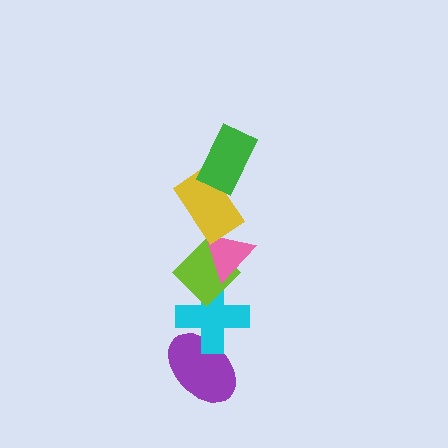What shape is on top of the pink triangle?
The yellow rectangle is on top of the pink triangle.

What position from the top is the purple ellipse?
The purple ellipse is 6th from the top.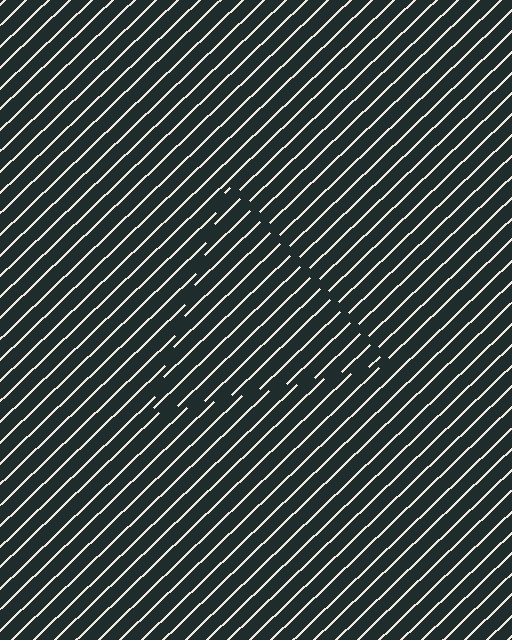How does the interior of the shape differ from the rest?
The interior of the shape contains the same grating, shifted by half a period — the contour is defined by the phase discontinuity where line-ends from the inner and outer gratings abut.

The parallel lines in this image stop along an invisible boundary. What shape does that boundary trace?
An illusory triangle. The interior of the shape contains the same grating, shifted by half a period — the contour is defined by the phase discontinuity where line-ends from the inner and outer gratings abut.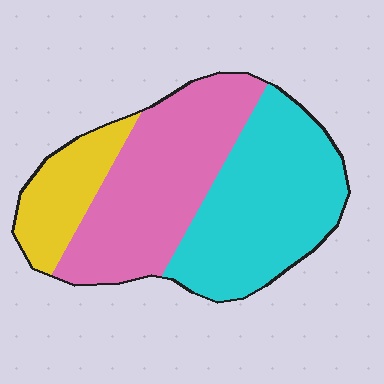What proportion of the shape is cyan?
Cyan takes up about two fifths (2/5) of the shape.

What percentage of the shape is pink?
Pink covers roughly 40% of the shape.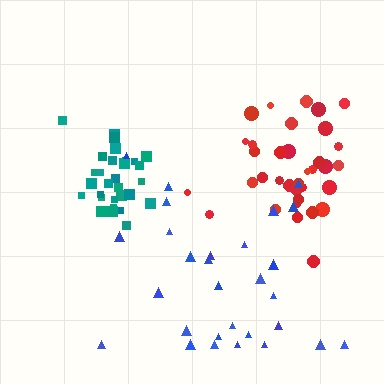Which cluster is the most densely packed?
Teal.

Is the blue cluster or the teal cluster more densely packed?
Teal.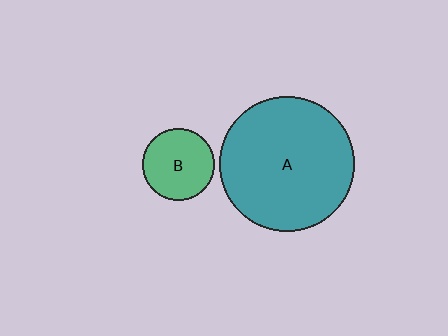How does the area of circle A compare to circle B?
Approximately 3.5 times.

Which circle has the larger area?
Circle A (teal).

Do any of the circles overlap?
No, none of the circles overlap.